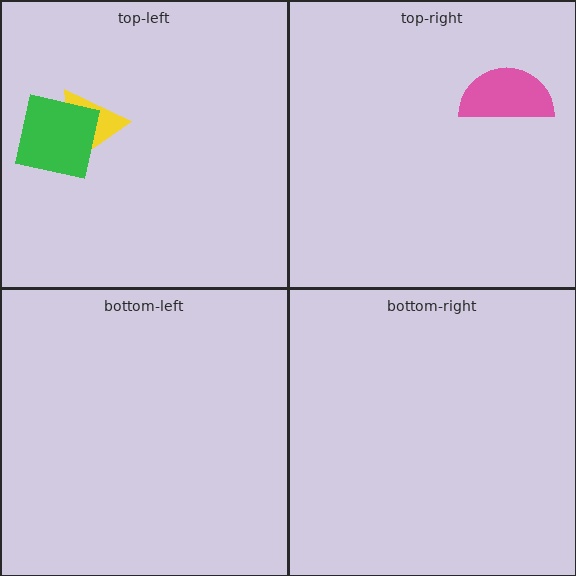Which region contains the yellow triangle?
The top-left region.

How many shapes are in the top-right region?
1.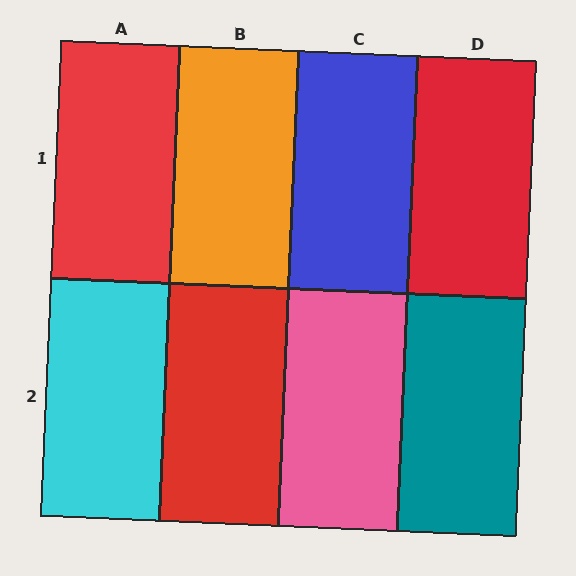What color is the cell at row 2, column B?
Red.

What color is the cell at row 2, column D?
Teal.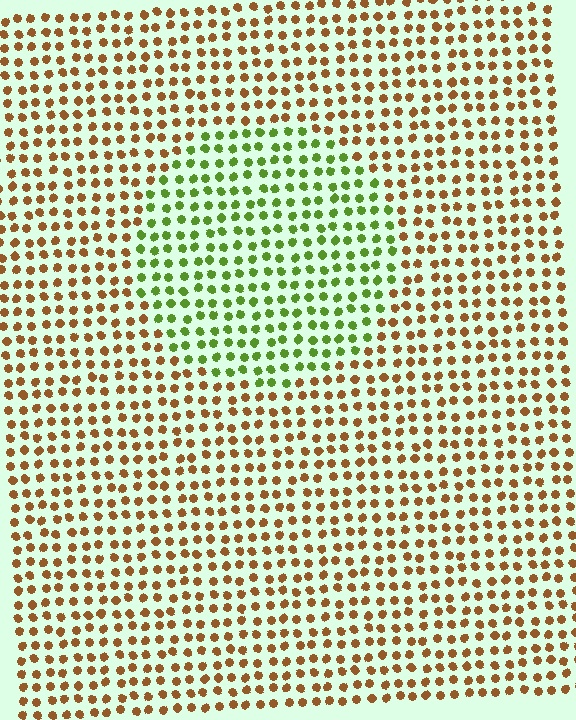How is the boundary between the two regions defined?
The boundary is defined purely by a slight shift in hue (about 68 degrees). Spacing, size, and orientation are identical on both sides.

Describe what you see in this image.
The image is filled with small brown elements in a uniform arrangement. A circle-shaped region is visible where the elements are tinted to a slightly different hue, forming a subtle color boundary.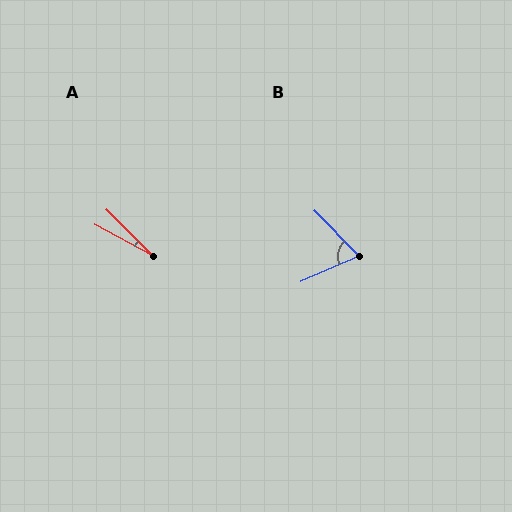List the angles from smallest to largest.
A (17°), B (69°).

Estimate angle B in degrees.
Approximately 69 degrees.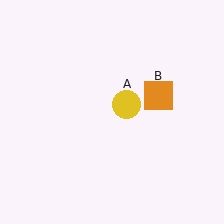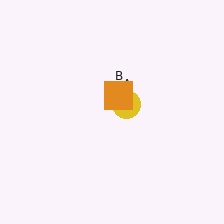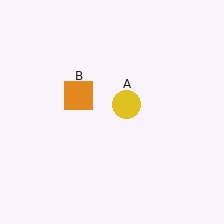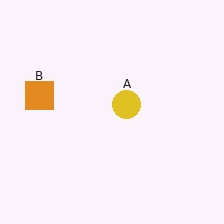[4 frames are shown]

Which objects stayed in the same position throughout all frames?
Yellow circle (object A) remained stationary.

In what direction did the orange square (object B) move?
The orange square (object B) moved left.